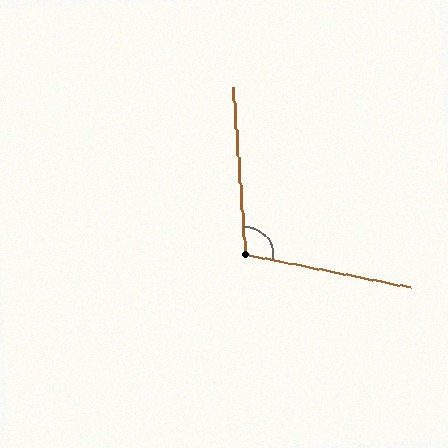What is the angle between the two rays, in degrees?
Approximately 105 degrees.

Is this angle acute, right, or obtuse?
It is obtuse.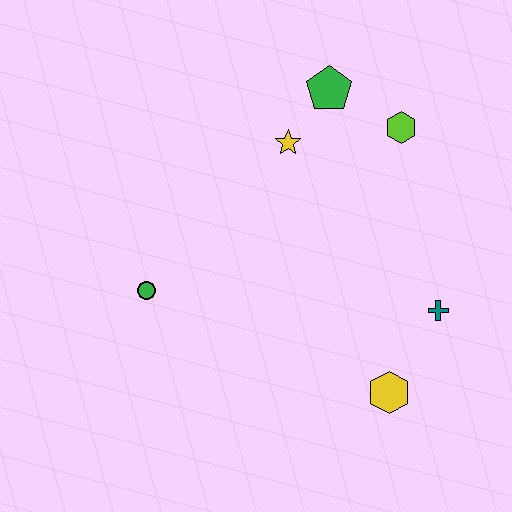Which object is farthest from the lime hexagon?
The green circle is farthest from the lime hexagon.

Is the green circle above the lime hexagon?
No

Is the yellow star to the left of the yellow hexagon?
Yes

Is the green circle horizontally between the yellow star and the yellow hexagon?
No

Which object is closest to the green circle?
The yellow star is closest to the green circle.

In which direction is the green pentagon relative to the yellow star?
The green pentagon is above the yellow star.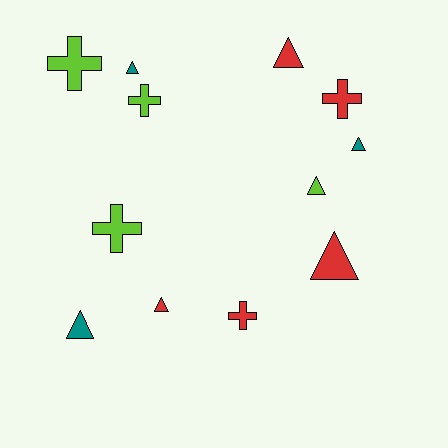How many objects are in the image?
There are 12 objects.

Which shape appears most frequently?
Triangle, with 7 objects.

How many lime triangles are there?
There is 1 lime triangle.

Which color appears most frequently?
Red, with 5 objects.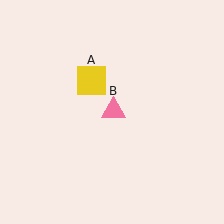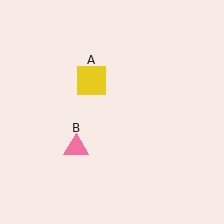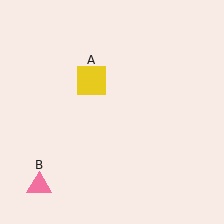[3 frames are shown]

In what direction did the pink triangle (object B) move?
The pink triangle (object B) moved down and to the left.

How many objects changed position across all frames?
1 object changed position: pink triangle (object B).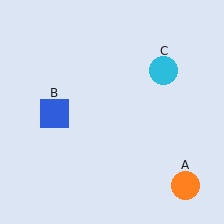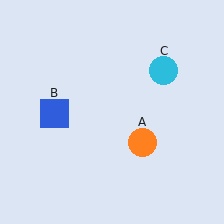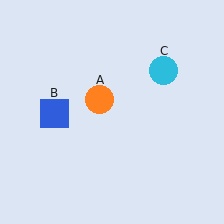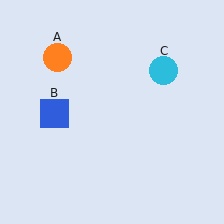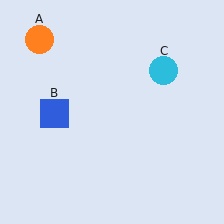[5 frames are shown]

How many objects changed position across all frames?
1 object changed position: orange circle (object A).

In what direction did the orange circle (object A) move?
The orange circle (object A) moved up and to the left.